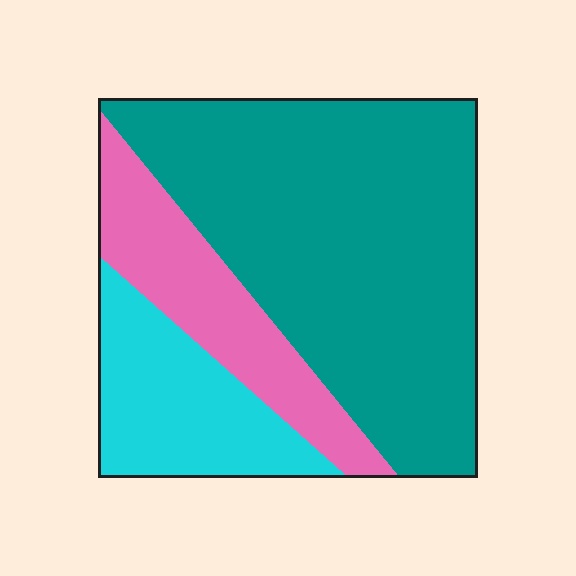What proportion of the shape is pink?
Pink covers roughly 20% of the shape.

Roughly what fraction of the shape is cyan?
Cyan takes up about one fifth (1/5) of the shape.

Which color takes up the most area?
Teal, at roughly 60%.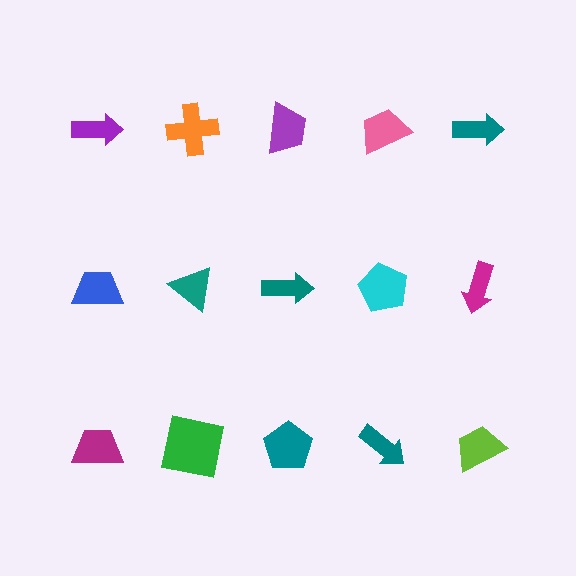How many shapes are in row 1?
5 shapes.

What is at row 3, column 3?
A teal pentagon.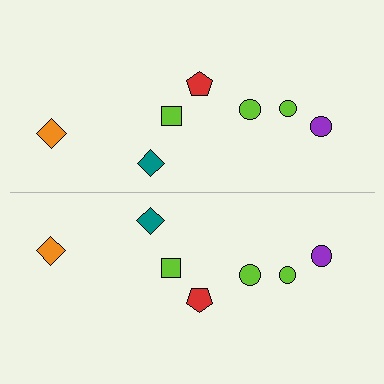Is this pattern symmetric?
Yes, this pattern has bilateral (reflection) symmetry.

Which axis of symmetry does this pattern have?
The pattern has a horizontal axis of symmetry running through the center of the image.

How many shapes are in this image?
There are 14 shapes in this image.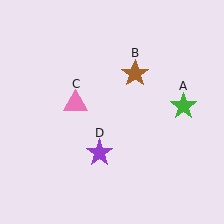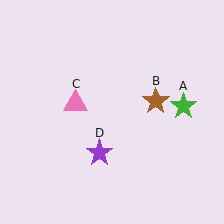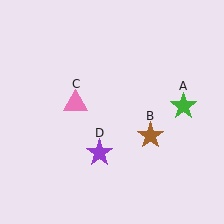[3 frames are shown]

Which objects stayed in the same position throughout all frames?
Green star (object A) and pink triangle (object C) and purple star (object D) remained stationary.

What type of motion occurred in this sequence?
The brown star (object B) rotated clockwise around the center of the scene.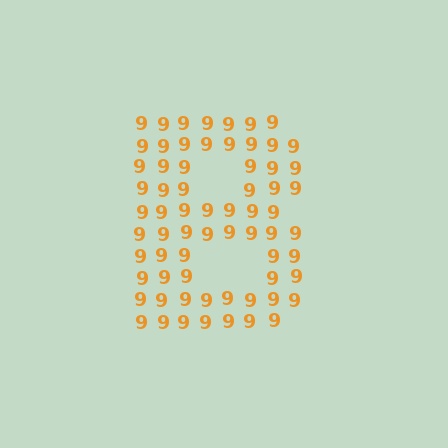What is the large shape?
The large shape is the letter B.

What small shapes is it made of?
It is made of small digit 9's.